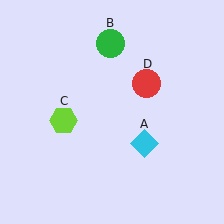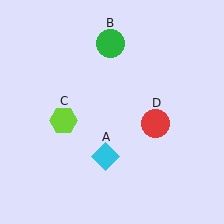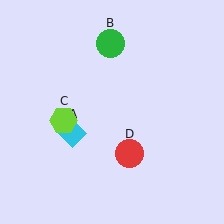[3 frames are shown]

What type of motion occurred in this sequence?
The cyan diamond (object A), red circle (object D) rotated clockwise around the center of the scene.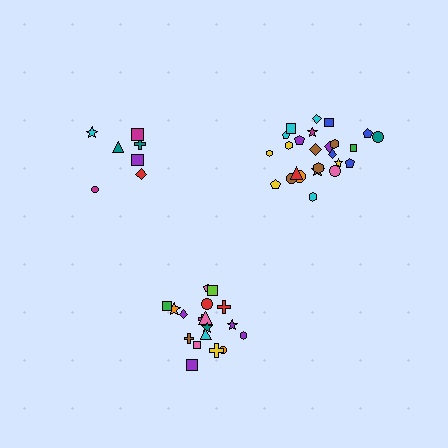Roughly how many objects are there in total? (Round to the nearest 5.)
Roughly 50 objects in total.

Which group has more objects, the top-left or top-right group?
The top-right group.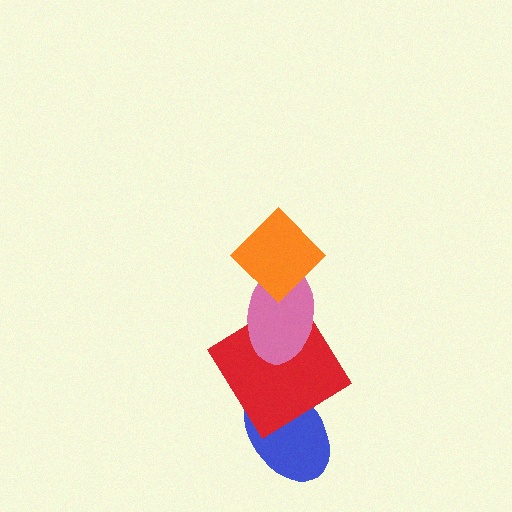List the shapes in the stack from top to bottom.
From top to bottom: the orange diamond, the pink ellipse, the red diamond, the blue ellipse.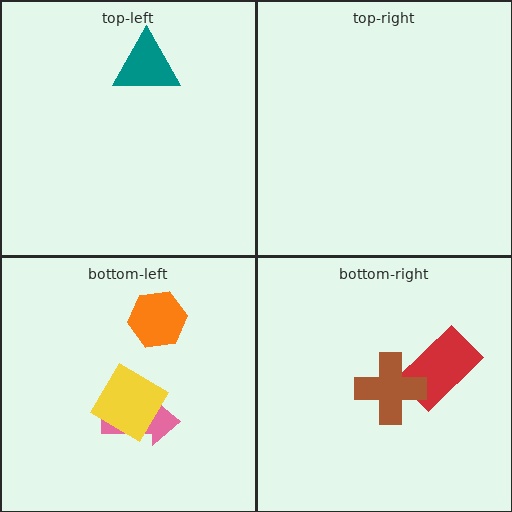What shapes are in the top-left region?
The teal triangle.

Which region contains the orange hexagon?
The bottom-left region.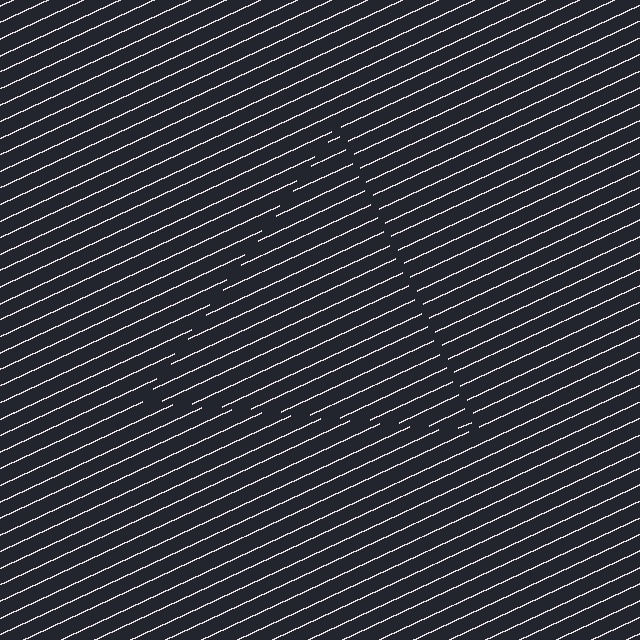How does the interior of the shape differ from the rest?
The interior of the shape contains the same grating, shifted by half a period — the contour is defined by the phase discontinuity where line-ends from the inner and outer gratings abut.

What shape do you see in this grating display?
An illusory triangle. The interior of the shape contains the same grating, shifted by half a period — the contour is defined by the phase discontinuity where line-ends from the inner and outer gratings abut.